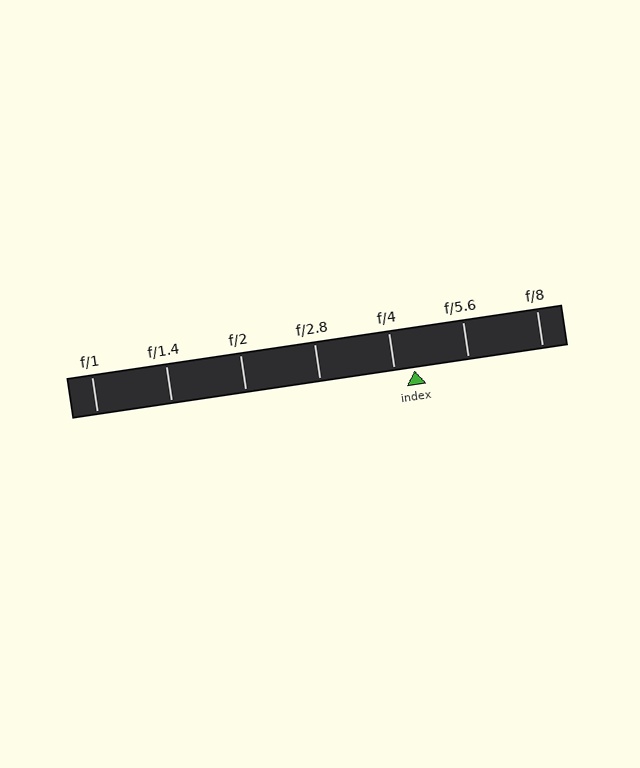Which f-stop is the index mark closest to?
The index mark is closest to f/4.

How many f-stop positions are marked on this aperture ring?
There are 7 f-stop positions marked.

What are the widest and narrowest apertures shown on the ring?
The widest aperture shown is f/1 and the narrowest is f/8.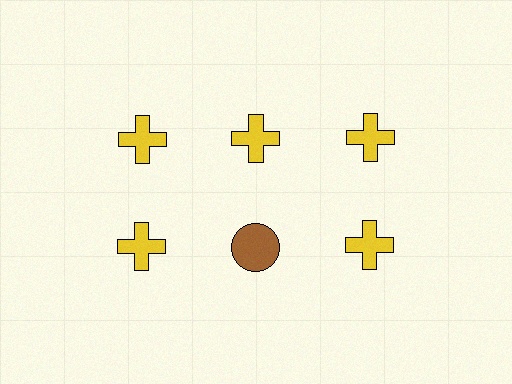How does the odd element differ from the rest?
It differs in both color (brown instead of yellow) and shape (circle instead of cross).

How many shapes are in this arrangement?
There are 6 shapes arranged in a grid pattern.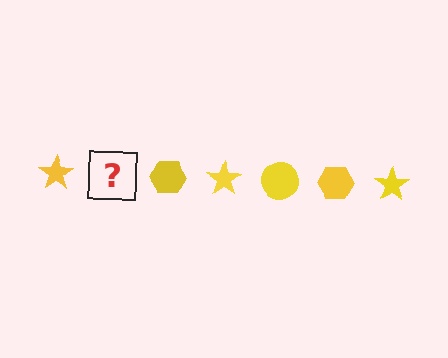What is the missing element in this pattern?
The missing element is a yellow circle.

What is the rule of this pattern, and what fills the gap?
The rule is that the pattern cycles through star, circle, hexagon shapes in yellow. The gap should be filled with a yellow circle.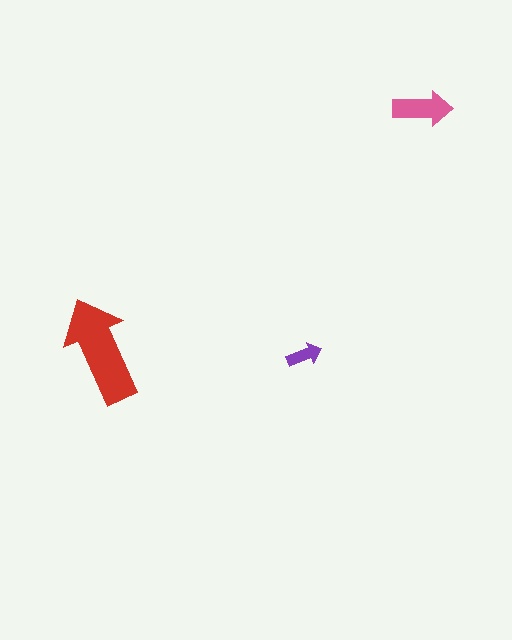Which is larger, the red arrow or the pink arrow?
The red one.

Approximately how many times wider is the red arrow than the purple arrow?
About 3 times wider.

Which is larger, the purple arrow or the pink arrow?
The pink one.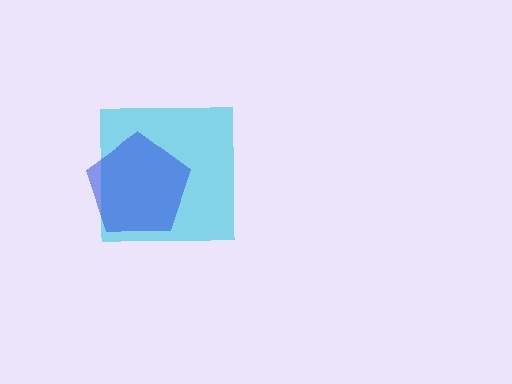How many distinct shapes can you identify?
There are 2 distinct shapes: a cyan square, a blue pentagon.